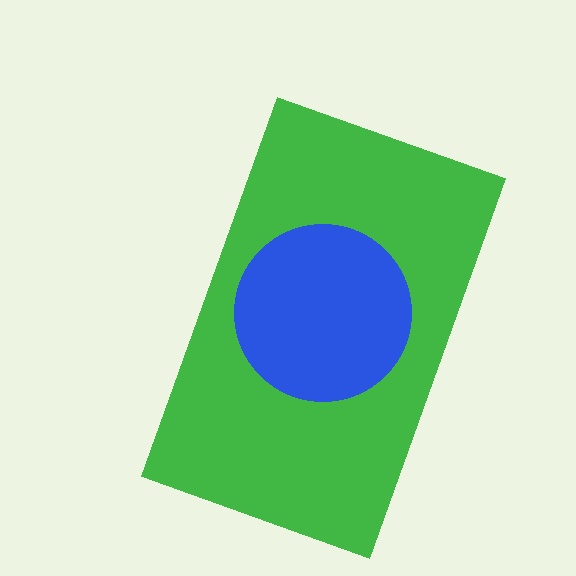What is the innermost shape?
The blue circle.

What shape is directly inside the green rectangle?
The blue circle.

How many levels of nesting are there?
2.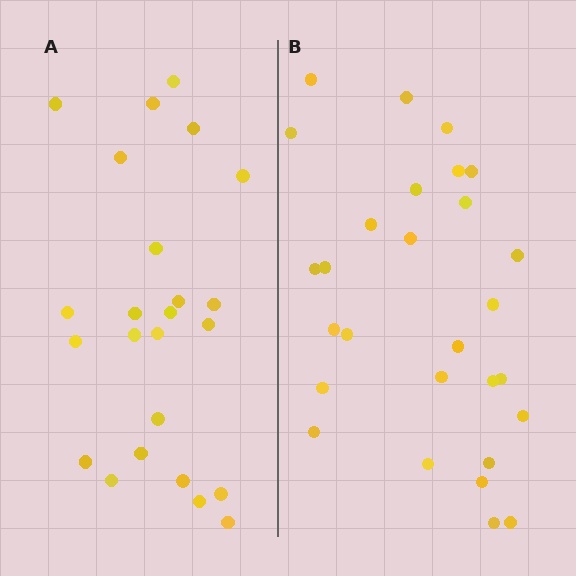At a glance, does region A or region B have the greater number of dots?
Region B (the right region) has more dots.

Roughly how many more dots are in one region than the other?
Region B has about 4 more dots than region A.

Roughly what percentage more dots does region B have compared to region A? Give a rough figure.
About 15% more.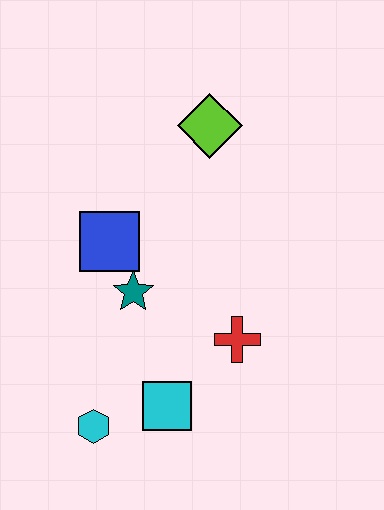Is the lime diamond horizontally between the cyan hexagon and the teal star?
No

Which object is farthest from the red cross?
The lime diamond is farthest from the red cross.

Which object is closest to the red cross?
The cyan square is closest to the red cross.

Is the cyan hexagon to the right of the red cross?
No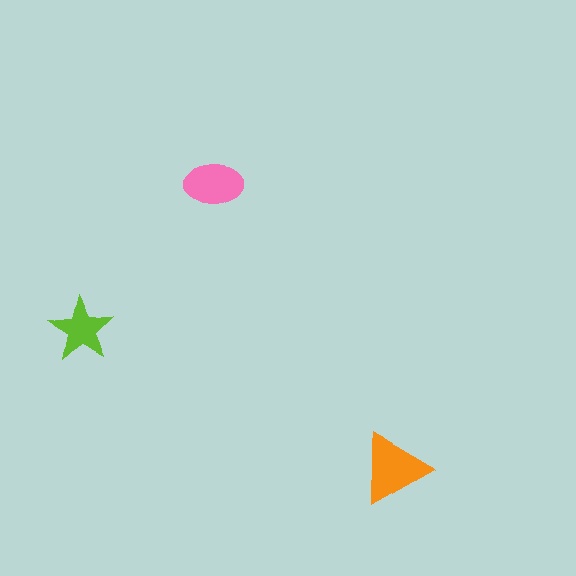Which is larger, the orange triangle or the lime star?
The orange triangle.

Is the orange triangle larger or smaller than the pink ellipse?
Larger.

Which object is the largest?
The orange triangle.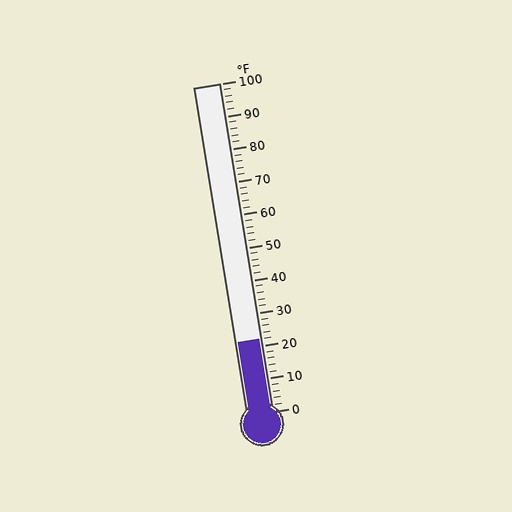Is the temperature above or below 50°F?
The temperature is below 50°F.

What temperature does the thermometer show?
The thermometer shows approximately 22°F.